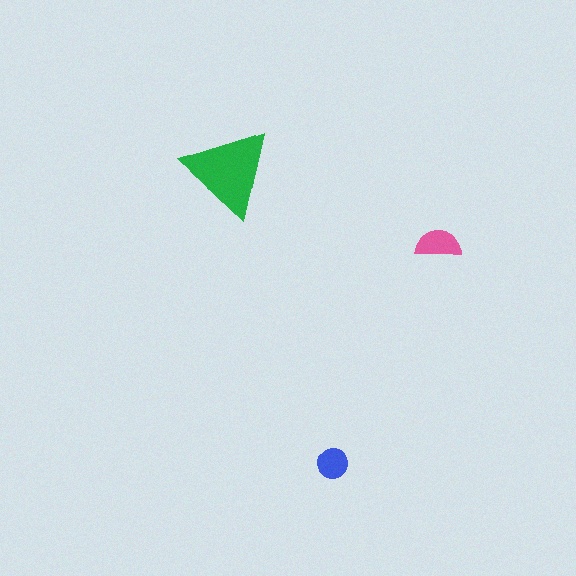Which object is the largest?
The green triangle.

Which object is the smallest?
The blue circle.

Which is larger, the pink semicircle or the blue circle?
The pink semicircle.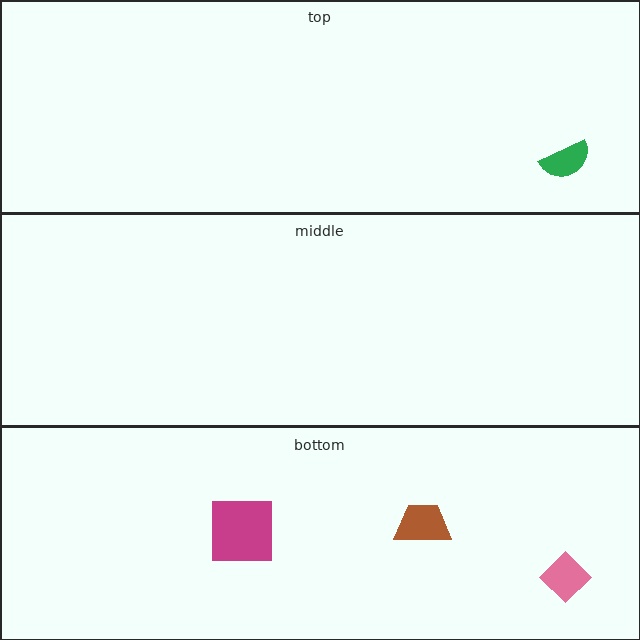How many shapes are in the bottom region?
3.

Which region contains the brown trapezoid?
The bottom region.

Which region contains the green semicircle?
The top region.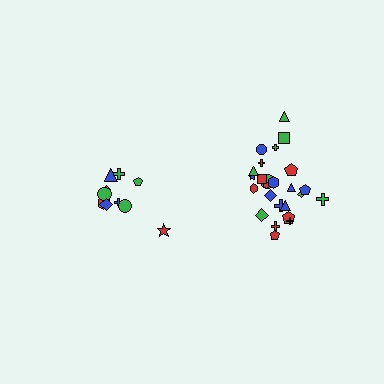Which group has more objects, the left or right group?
The right group.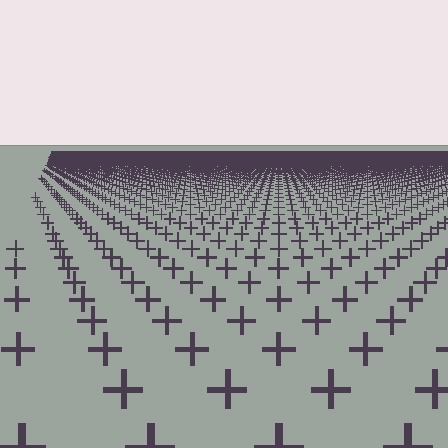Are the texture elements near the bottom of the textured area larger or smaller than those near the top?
Larger. Near the bottom, elements are closer to the viewer and appear at a bigger on-screen size.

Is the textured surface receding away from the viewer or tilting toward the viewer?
The surface is receding away from the viewer. Texture elements get smaller and denser toward the top.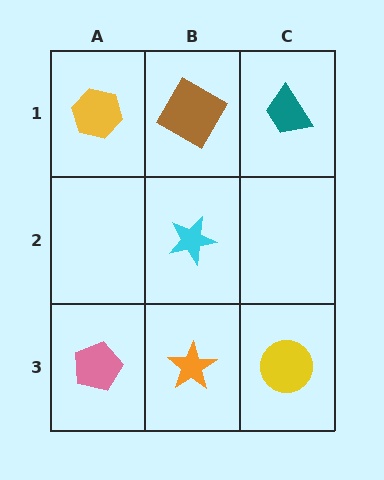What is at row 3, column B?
An orange star.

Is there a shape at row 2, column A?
No, that cell is empty.